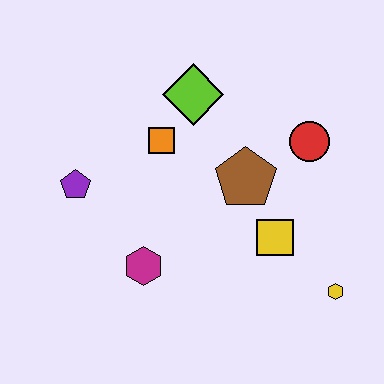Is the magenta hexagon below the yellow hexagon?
No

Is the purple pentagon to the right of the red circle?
No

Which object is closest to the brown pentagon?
The yellow square is closest to the brown pentagon.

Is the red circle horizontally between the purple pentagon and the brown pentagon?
No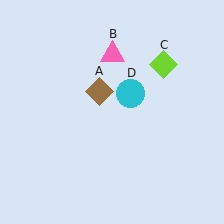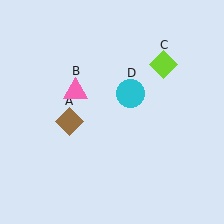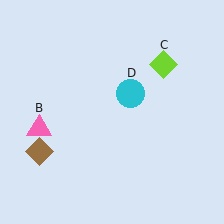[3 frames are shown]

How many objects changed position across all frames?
2 objects changed position: brown diamond (object A), pink triangle (object B).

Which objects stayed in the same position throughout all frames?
Lime diamond (object C) and cyan circle (object D) remained stationary.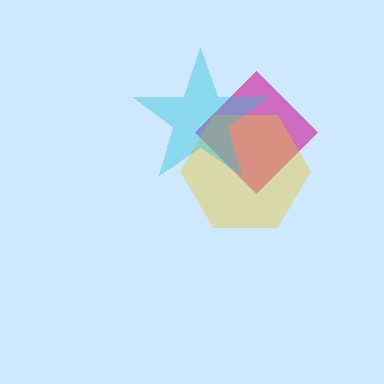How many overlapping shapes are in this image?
There are 3 overlapping shapes in the image.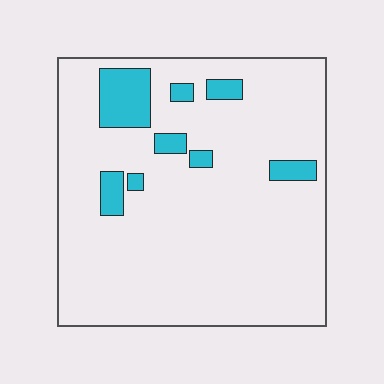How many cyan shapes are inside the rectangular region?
8.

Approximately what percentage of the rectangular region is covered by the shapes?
Approximately 10%.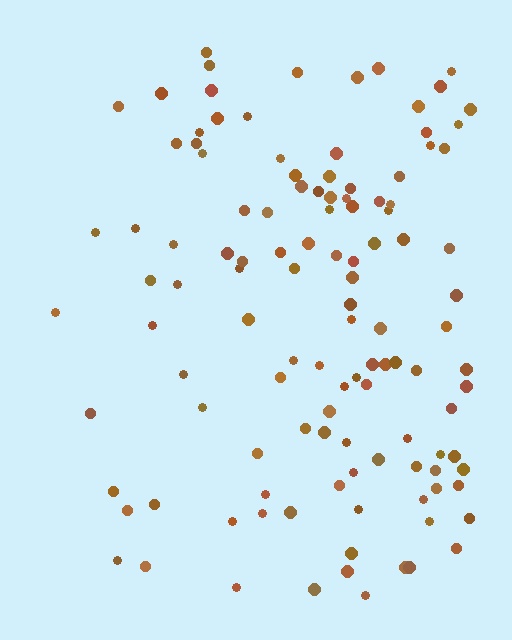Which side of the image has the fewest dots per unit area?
The left.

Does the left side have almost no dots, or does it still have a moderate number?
Still a moderate number, just noticeably fewer than the right.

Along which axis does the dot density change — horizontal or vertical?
Horizontal.